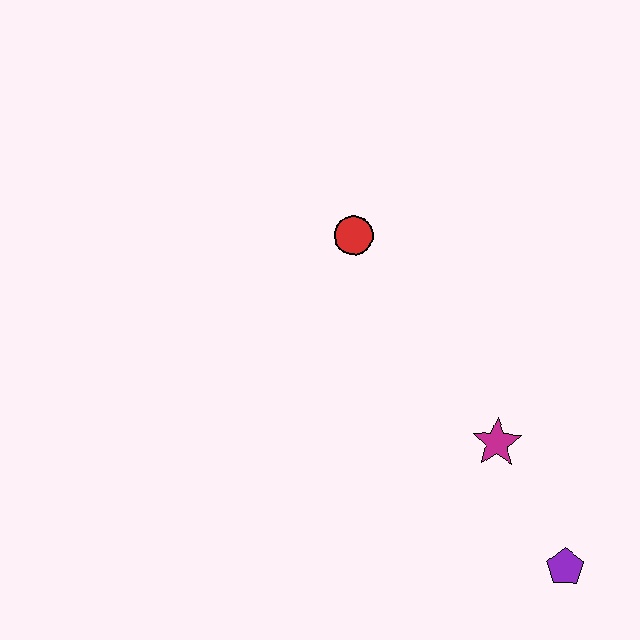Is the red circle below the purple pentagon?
No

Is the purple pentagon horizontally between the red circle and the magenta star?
No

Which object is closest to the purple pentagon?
The magenta star is closest to the purple pentagon.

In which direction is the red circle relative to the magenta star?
The red circle is above the magenta star.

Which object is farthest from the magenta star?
The red circle is farthest from the magenta star.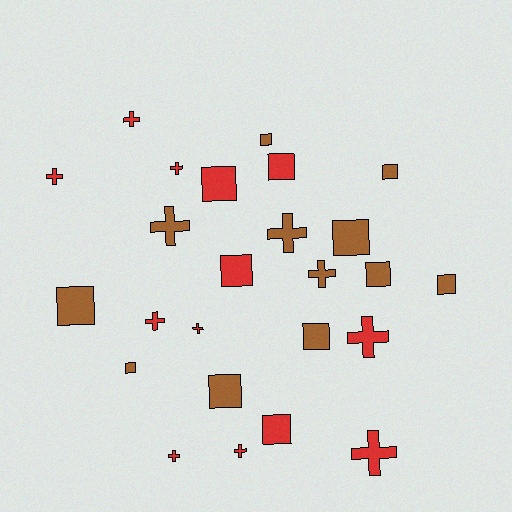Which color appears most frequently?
Red, with 13 objects.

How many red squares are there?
There are 4 red squares.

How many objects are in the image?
There are 25 objects.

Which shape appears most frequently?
Square, with 13 objects.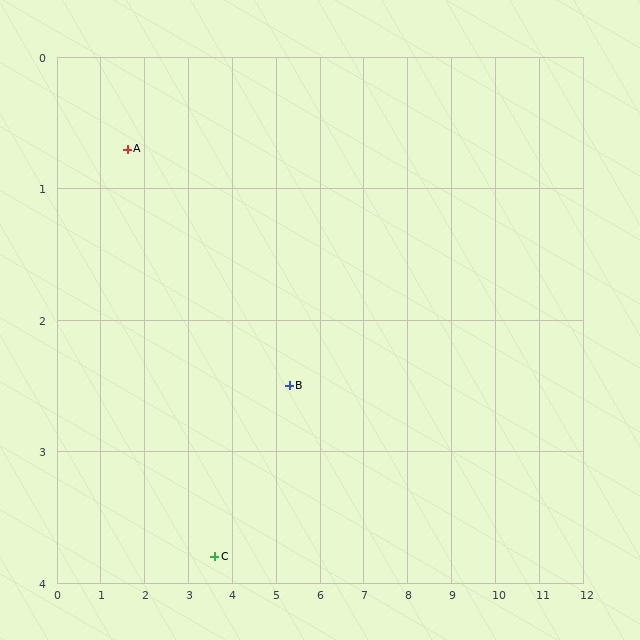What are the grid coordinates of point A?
Point A is at approximately (1.6, 0.7).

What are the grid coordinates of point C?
Point C is at approximately (3.6, 3.8).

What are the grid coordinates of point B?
Point B is at approximately (5.3, 2.5).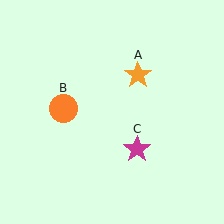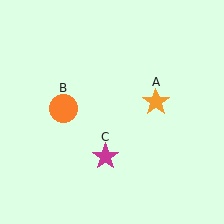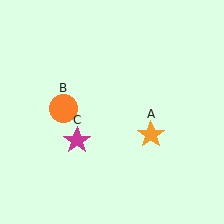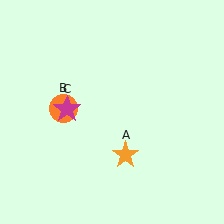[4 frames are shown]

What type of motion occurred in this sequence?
The orange star (object A), magenta star (object C) rotated clockwise around the center of the scene.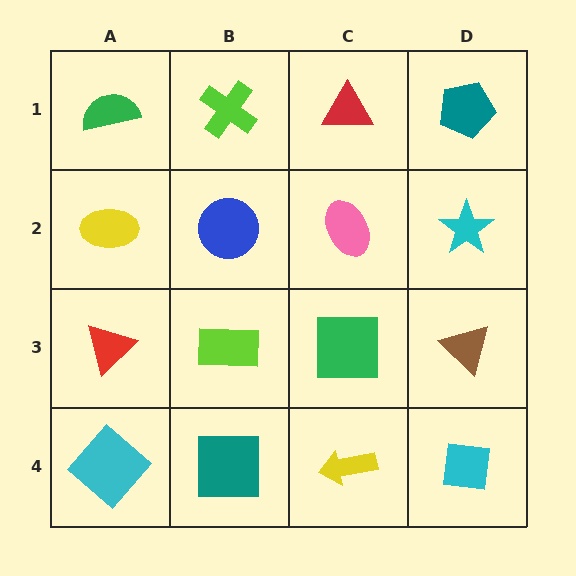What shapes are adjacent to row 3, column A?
A yellow ellipse (row 2, column A), a cyan diamond (row 4, column A), a lime rectangle (row 3, column B).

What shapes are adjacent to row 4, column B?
A lime rectangle (row 3, column B), a cyan diamond (row 4, column A), a yellow arrow (row 4, column C).